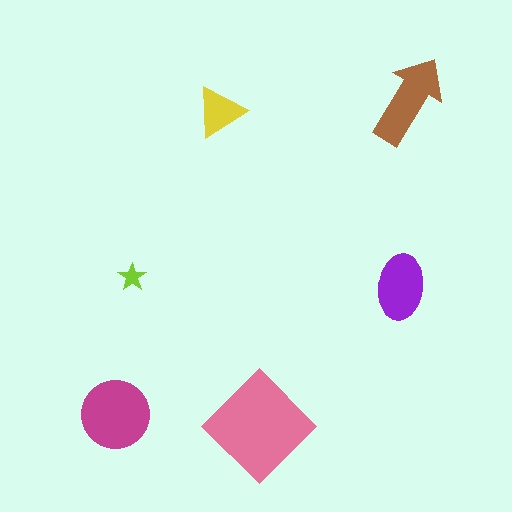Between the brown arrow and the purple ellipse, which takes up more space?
The brown arrow.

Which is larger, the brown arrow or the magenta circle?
The magenta circle.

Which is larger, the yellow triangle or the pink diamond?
The pink diamond.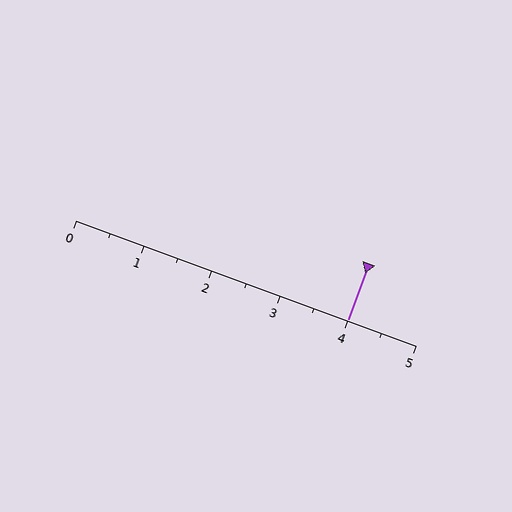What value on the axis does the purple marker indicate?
The marker indicates approximately 4.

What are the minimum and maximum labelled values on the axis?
The axis runs from 0 to 5.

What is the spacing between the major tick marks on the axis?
The major ticks are spaced 1 apart.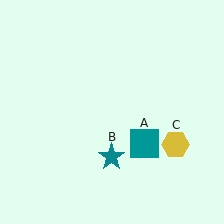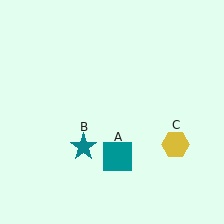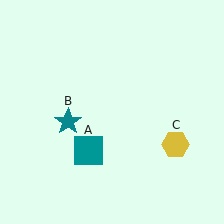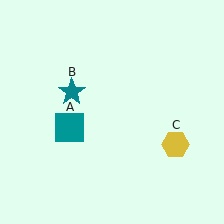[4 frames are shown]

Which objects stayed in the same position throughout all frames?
Yellow hexagon (object C) remained stationary.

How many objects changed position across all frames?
2 objects changed position: teal square (object A), teal star (object B).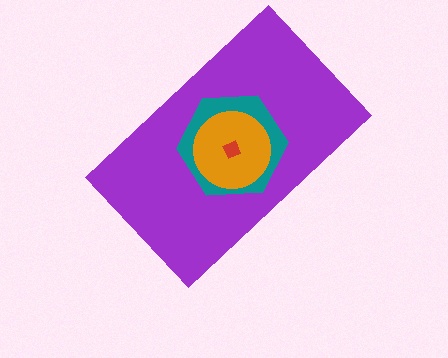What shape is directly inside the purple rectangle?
The teal hexagon.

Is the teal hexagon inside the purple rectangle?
Yes.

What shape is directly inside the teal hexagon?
The orange circle.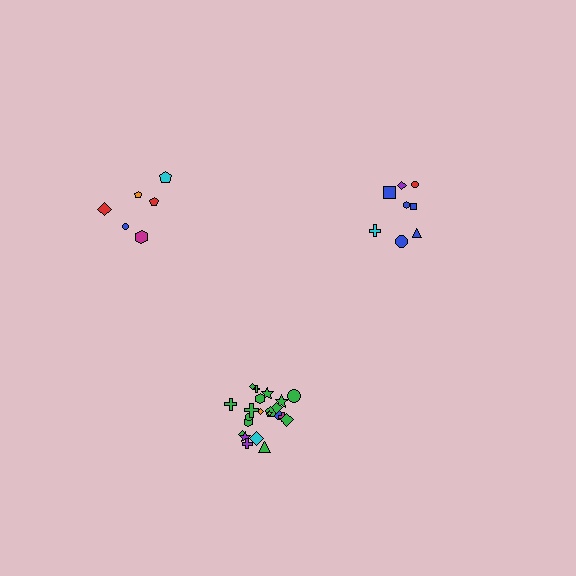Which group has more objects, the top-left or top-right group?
The top-right group.